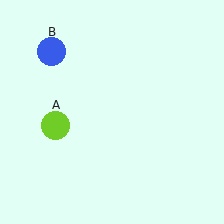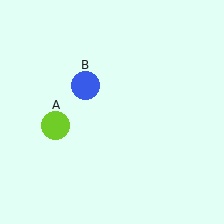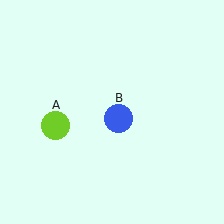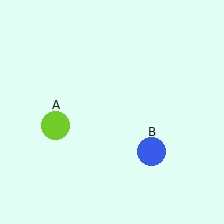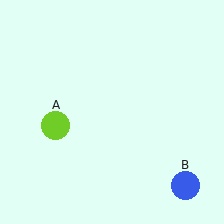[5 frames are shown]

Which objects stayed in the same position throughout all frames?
Lime circle (object A) remained stationary.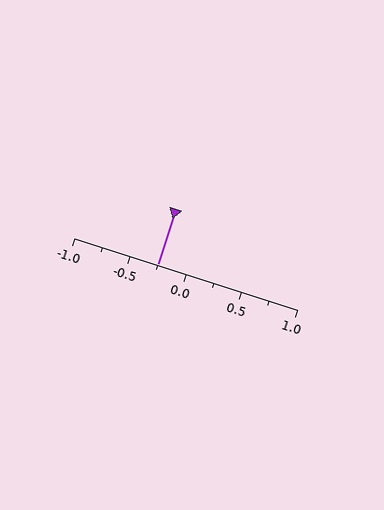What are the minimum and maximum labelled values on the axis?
The axis runs from -1.0 to 1.0.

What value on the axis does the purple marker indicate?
The marker indicates approximately -0.25.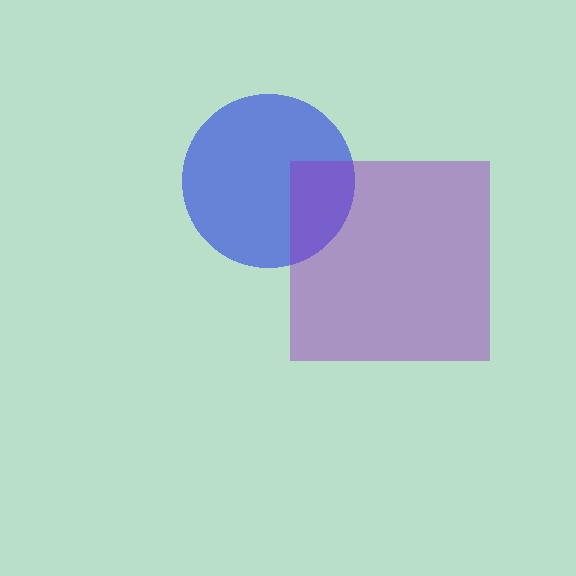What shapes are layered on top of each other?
The layered shapes are: a blue circle, a purple square.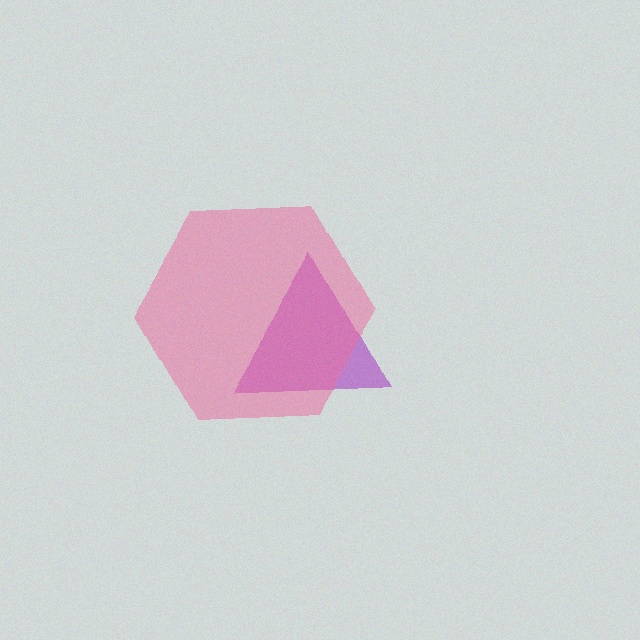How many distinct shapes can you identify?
There are 2 distinct shapes: a purple triangle, a pink hexagon.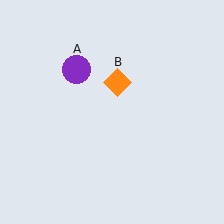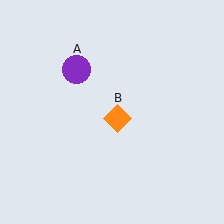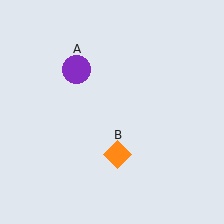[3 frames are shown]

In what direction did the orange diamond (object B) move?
The orange diamond (object B) moved down.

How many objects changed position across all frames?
1 object changed position: orange diamond (object B).